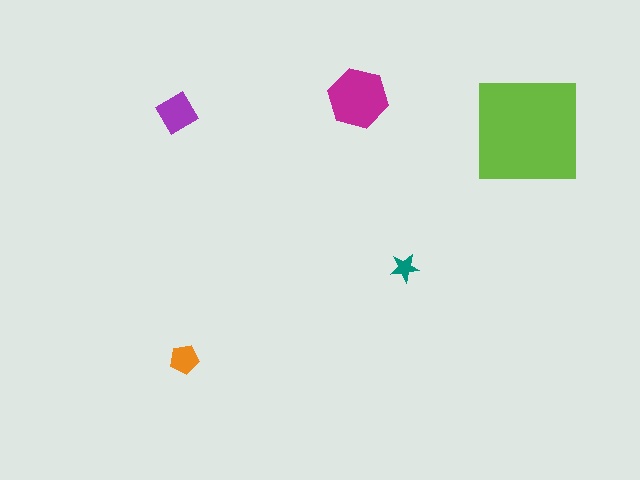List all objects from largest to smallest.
The lime square, the magenta hexagon, the purple diamond, the orange pentagon, the teal star.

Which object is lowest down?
The orange pentagon is bottommost.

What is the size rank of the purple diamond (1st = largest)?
3rd.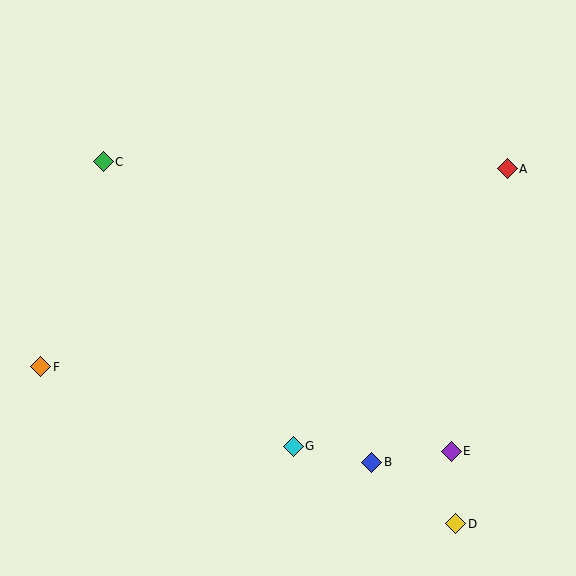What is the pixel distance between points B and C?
The distance between B and C is 403 pixels.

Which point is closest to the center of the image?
Point G at (293, 447) is closest to the center.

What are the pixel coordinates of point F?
Point F is at (41, 367).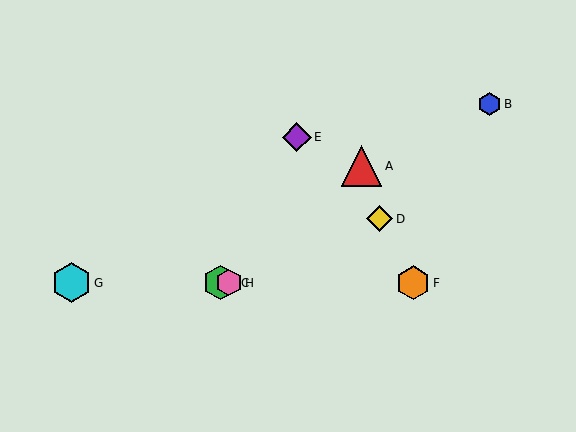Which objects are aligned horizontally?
Objects C, F, G, H are aligned horizontally.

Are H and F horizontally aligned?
Yes, both are at y≈283.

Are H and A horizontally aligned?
No, H is at y≈283 and A is at y≈166.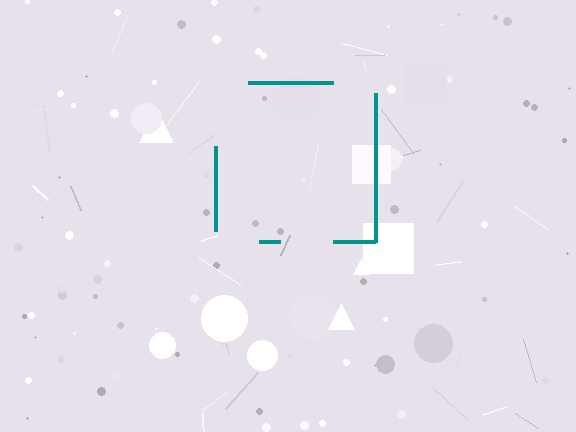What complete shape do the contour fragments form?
The contour fragments form a square.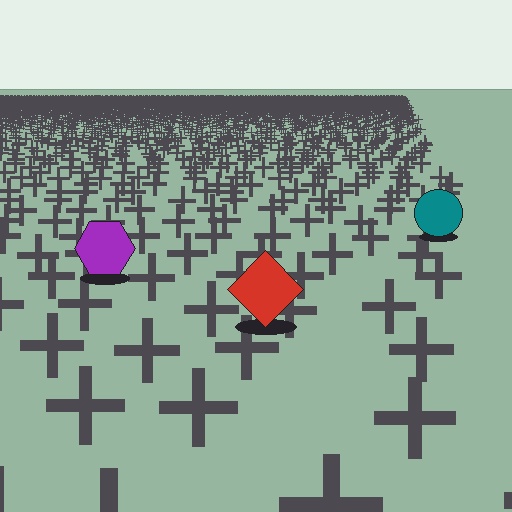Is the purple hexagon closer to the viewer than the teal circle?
Yes. The purple hexagon is closer — you can tell from the texture gradient: the ground texture is coarser near it.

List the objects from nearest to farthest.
From nearest to farthest: the red diamond, the purple hexagon, the teal circle.